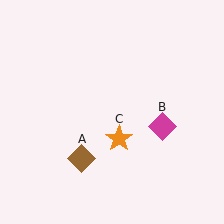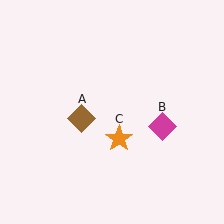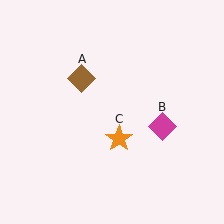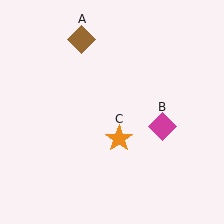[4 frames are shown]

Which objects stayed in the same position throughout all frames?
Magenta diamond (object B) and orange star (object C) remained stationary.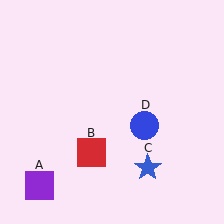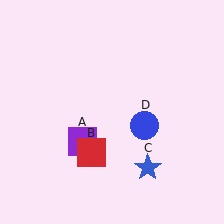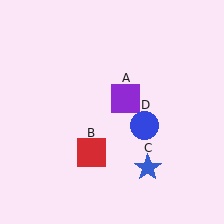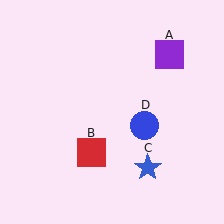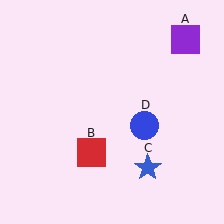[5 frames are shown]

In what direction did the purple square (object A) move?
The purple square (object A) moved up and to the right.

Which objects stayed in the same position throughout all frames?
Red square (object B) and blue star (object C) and blue circle (object D) remained stationary.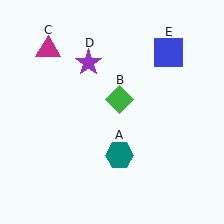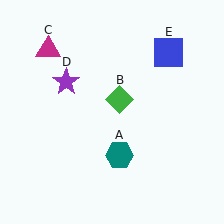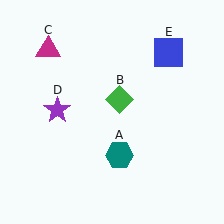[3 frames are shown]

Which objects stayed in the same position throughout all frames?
Teal hexagon (object A) and green diamond (object B) and magenta triangle (object C) and blue square (object E) remained stationary.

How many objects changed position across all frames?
1 object changed position: purple star (object D).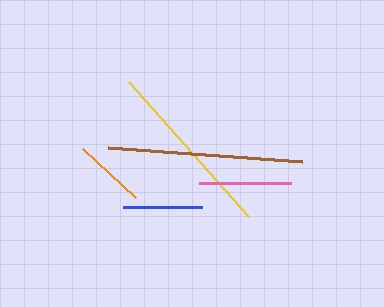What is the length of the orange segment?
The orange segment is approximately 72 pixels long.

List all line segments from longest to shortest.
From longest to shortest: brown, yellow, pink, blue, orange.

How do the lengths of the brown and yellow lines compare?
The brown and yellow lines are approximately the same length.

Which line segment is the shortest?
The orange line is the shortest at approximately 72 pixels.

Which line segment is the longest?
The brown line is the longest at approximately 195 pixels.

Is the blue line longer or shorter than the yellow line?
The yellow line is longer than the blue line.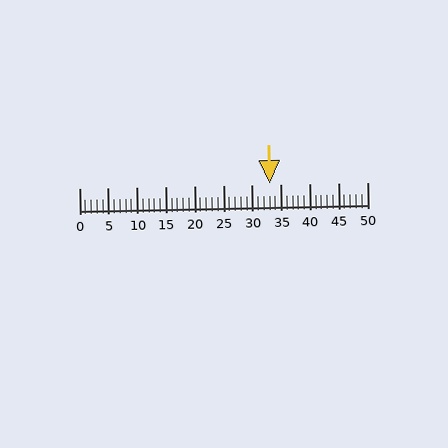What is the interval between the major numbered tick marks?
The major tick marks are spaced 5 units apart.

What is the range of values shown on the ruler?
The ruler shows values from 0 to 50.